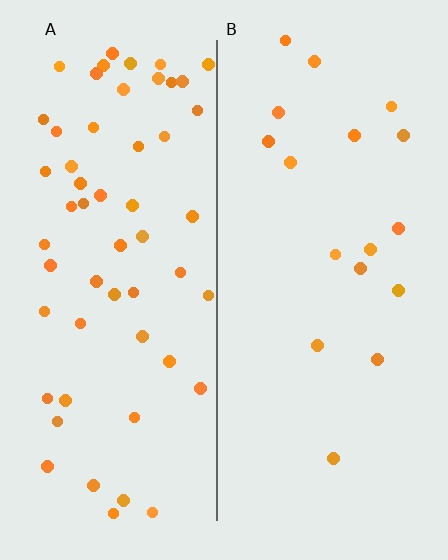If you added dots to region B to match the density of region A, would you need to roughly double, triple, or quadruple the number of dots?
Approximately triple.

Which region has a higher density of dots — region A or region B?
A (the left).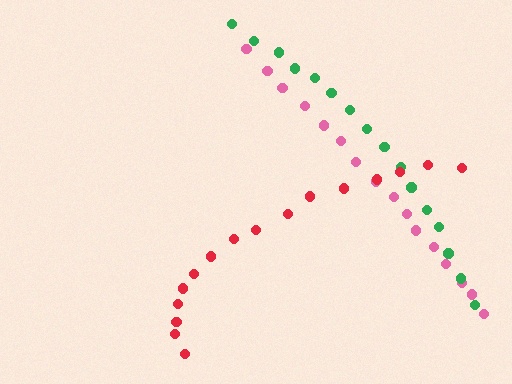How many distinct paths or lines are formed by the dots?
There are 3 distinct paths.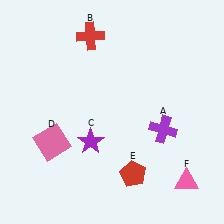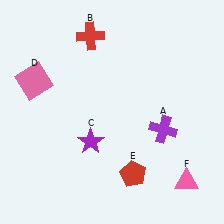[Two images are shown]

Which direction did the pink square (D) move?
The pink square (D) moved up.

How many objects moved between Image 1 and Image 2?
1 object moved between the two images.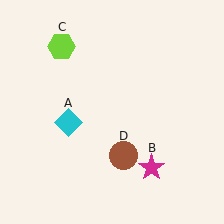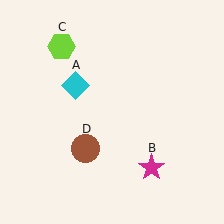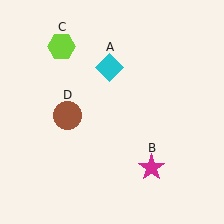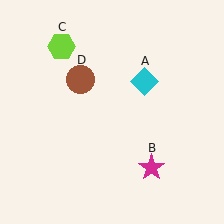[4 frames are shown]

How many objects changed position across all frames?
2 objects changed position: cyan diamond (object A), brown circle (object D).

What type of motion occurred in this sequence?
The cyan diamond (object A), brown circle (object D) rotated clockwise around the center of the scene.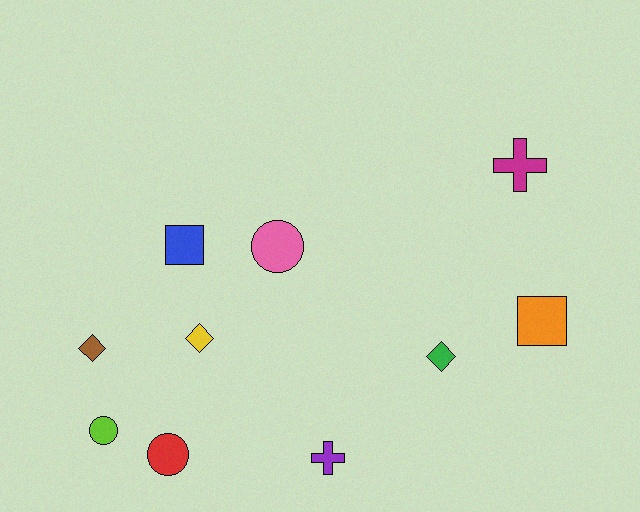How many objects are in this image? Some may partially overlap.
There are 10 objects.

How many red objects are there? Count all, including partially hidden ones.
There is 1 red object.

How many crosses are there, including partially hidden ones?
There are 2 crosses.